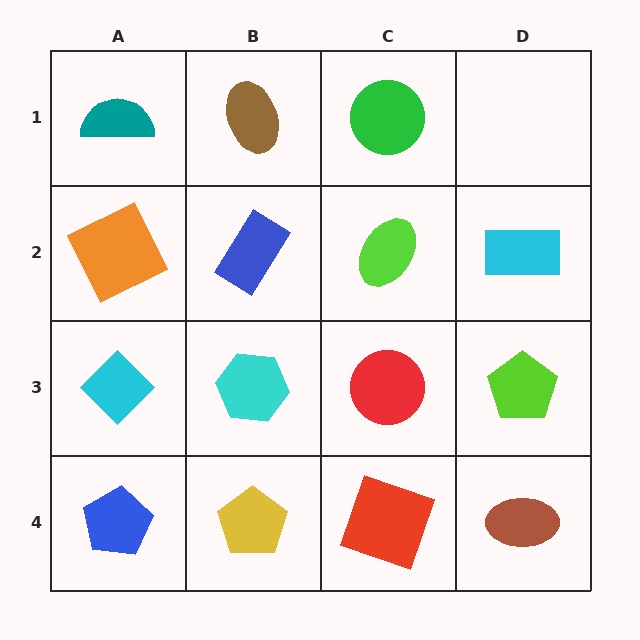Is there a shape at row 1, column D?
No, that cell is empty.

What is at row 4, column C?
A red square.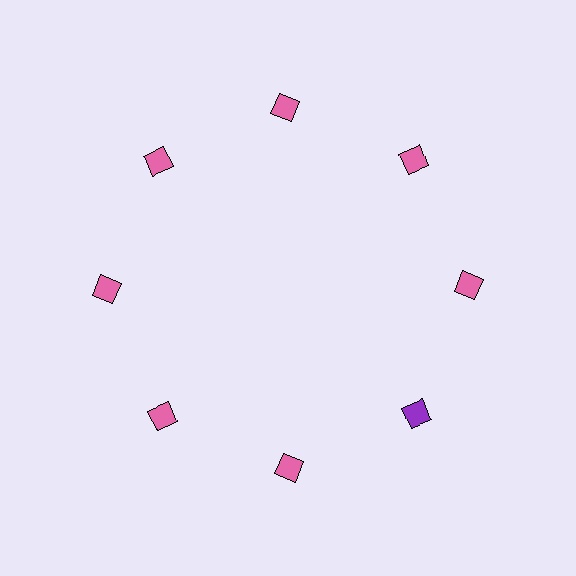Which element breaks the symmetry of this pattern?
The purple diamond at roughly the 4 o'clock position breaks the symmetry. All other shapes are pink diamonds.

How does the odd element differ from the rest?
It has a different color: purple instead of pink.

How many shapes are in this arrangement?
There are 8 shapes arranged in a ring pattern.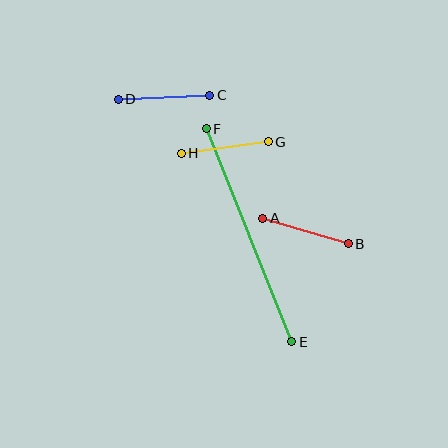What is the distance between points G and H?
The distance is approximately 88 pixels.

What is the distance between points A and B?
The distance is approximately 89 pixels.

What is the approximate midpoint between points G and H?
The midpoint is at approximately (225, 148) pixels.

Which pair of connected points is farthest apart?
Points E and F are farthest apart.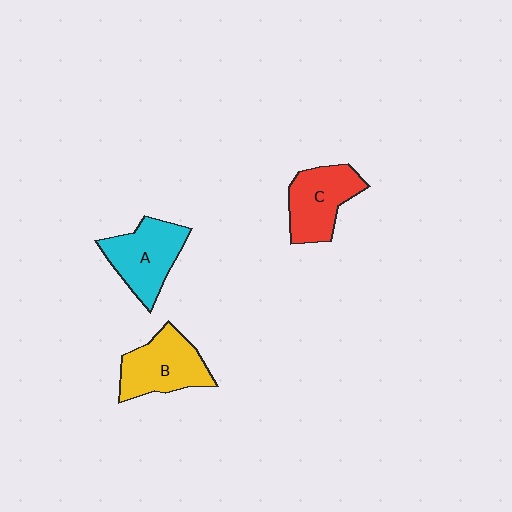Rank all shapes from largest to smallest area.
From largest to smallest: A (cyan), B (yellow), C (red).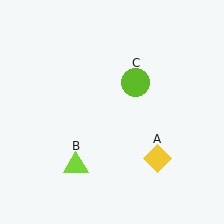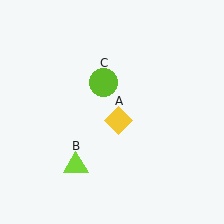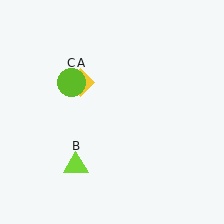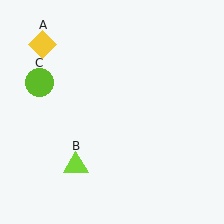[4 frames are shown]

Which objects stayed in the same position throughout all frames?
Lime triangle (object B) remained stationary.